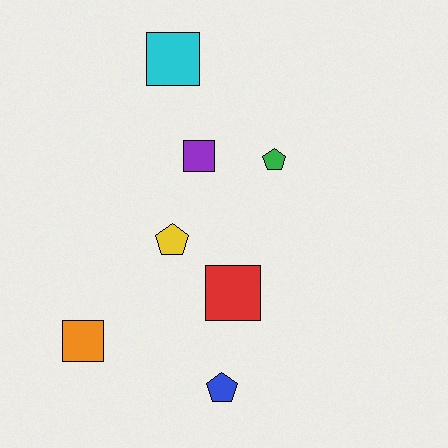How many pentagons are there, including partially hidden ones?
There are 3 pentagons.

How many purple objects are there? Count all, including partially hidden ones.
There is 1 purple object.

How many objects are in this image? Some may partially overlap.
There are 7 objects.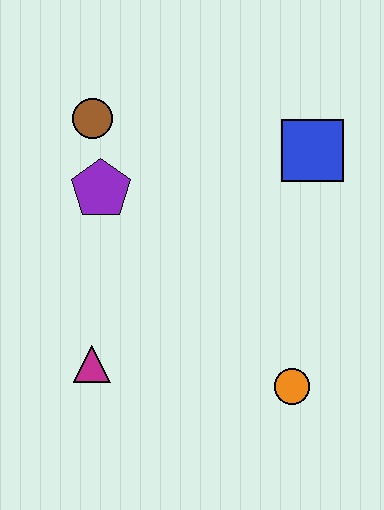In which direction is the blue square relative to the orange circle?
The blue square is above the orange circle.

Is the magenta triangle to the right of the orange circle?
No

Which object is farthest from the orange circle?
The brown circle is farthest from the orange circle.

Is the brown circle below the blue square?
No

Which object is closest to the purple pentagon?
The brown circle is closest to the purple pentagon.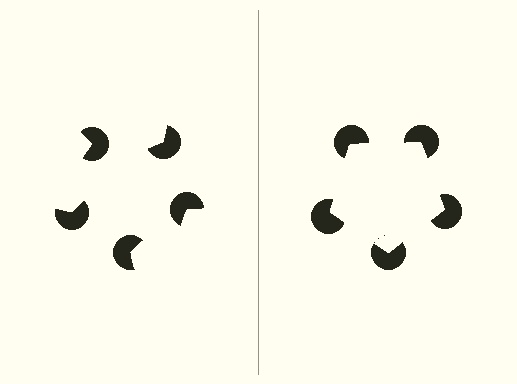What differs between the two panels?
The pac-man discs are positioned identically on both sides; only the wedge orientations differ. On the right they align to a pentagon; on the left they are misaligned.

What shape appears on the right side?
An illusory pentagon.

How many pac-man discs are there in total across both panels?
10 — 5 on each side.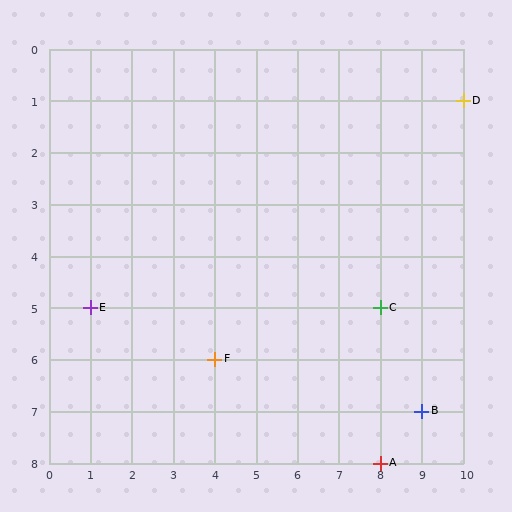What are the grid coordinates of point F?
Point F is at grid coordinates (4, 6).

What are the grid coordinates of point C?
Point C is at grid coordinates (8, 5).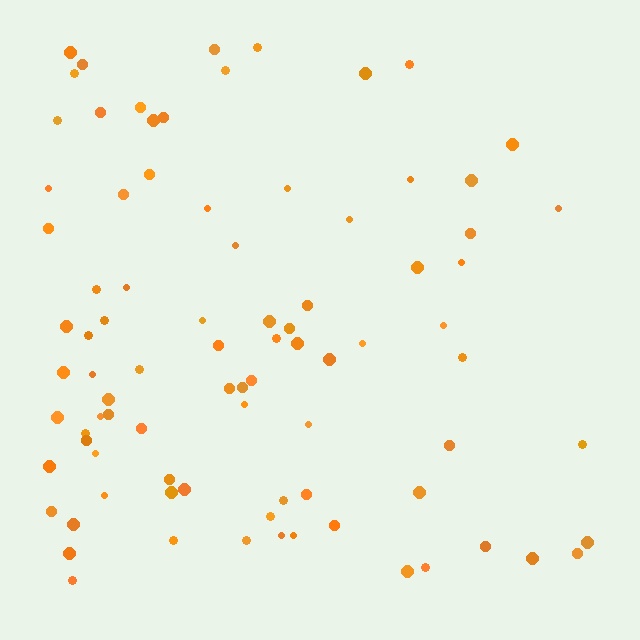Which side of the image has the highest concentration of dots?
The left.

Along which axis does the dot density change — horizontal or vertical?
Horizontal.